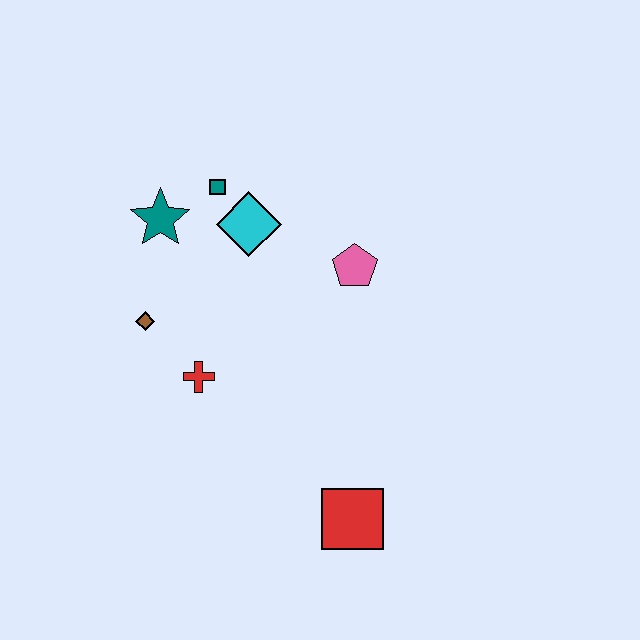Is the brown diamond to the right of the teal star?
No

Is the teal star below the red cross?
No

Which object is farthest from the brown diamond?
The red square is farthest from the brown diamond.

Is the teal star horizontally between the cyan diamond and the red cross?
No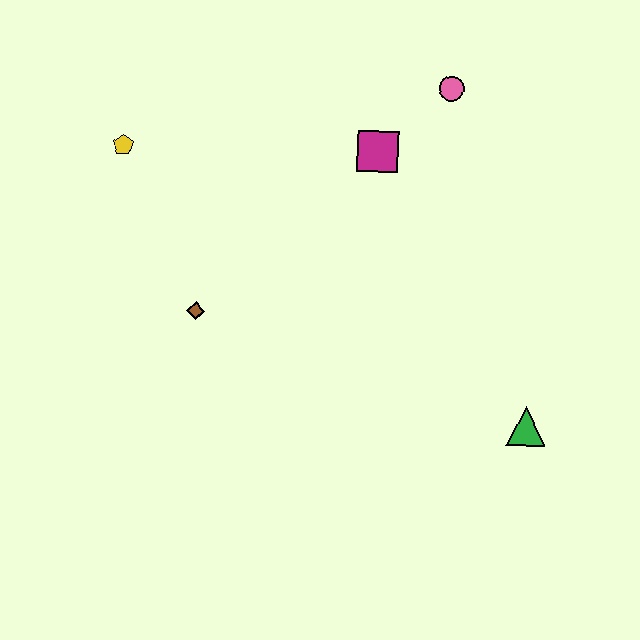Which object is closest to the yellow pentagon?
The brown diamond is closest to the yellow pentagon.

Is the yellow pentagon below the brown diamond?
No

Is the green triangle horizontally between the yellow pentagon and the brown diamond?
No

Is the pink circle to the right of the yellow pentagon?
Yes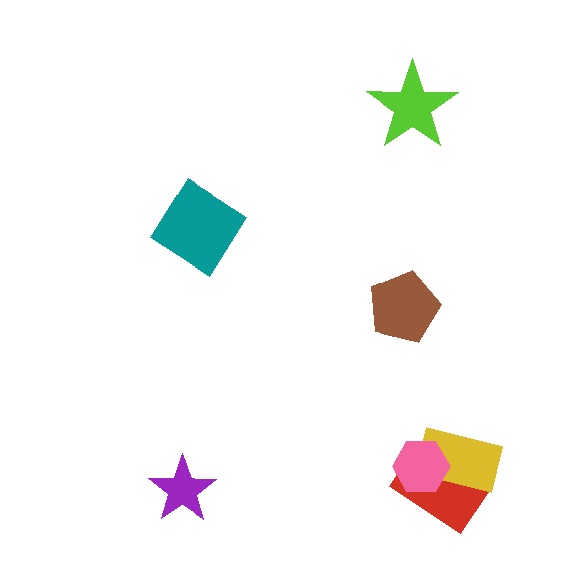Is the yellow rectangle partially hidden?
Yes, it is partially covered by another shape.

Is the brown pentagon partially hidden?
No, no other shape covers it.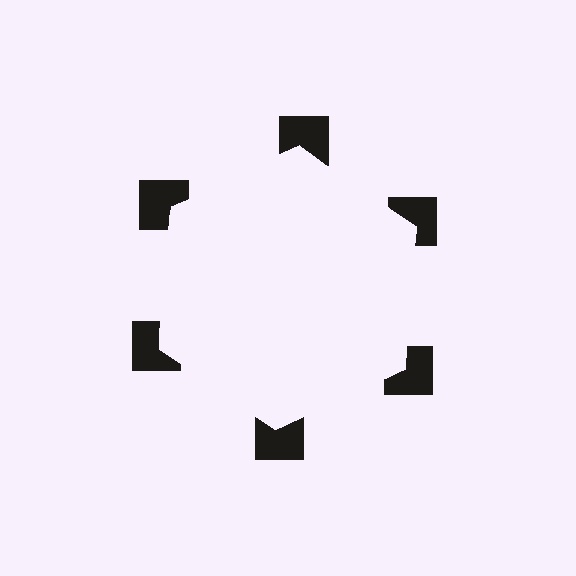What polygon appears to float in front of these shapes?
An illusory hexagon — its edges are inferred from the aligned wedge cuts in the notched squares, not physically drawn.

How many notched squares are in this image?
There are 6 — one at each vertex of the illusory hexagon.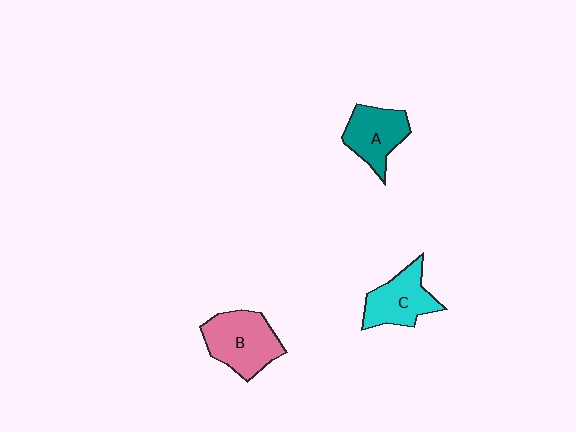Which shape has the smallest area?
Shape A (teal).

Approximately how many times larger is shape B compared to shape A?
Approximately 1.2 times.